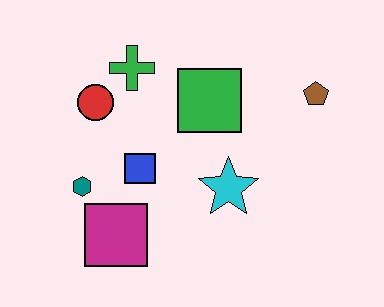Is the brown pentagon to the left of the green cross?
No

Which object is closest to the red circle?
The green cross is closest to the red circle.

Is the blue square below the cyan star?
No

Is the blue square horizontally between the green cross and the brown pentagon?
Yes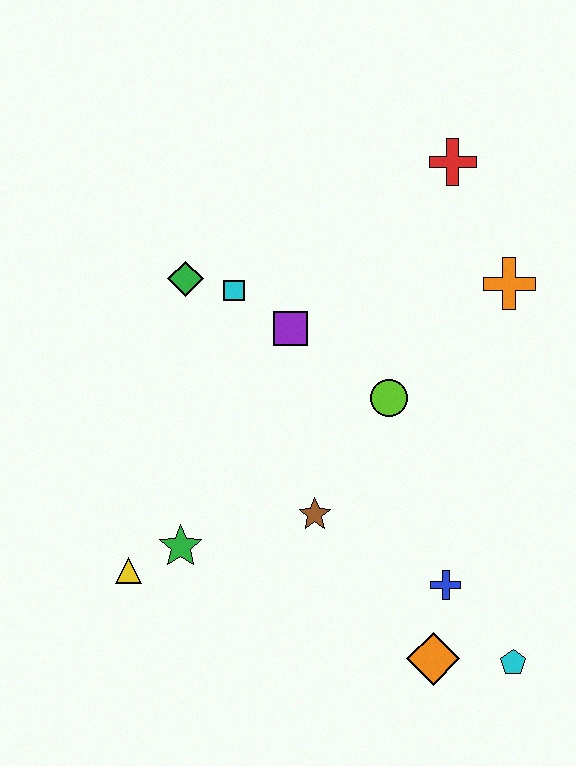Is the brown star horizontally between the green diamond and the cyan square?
No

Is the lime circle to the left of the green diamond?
No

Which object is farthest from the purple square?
The cyan pentagon is farthest from the purple square.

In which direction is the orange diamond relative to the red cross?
The orange diamond is below the red cross.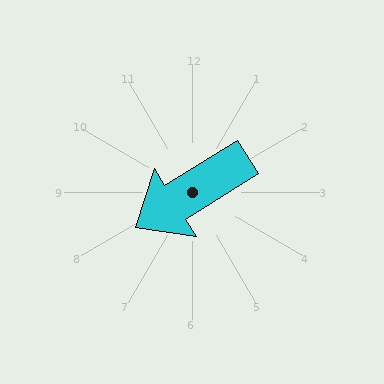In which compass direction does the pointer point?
Southwest.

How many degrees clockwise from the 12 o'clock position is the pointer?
Approximately 238 degrees.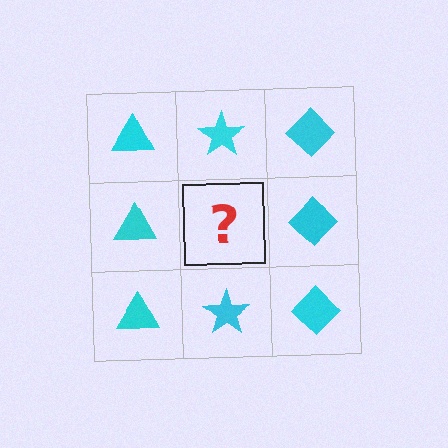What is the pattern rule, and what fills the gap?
The rule is that each column has a consistent shape. The gap should be filled with a cyan star.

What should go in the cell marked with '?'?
The missing cell should contain a cyan star.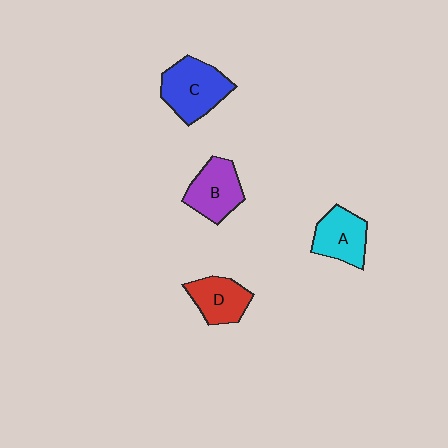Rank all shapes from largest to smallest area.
From largest to smallest: C (blue), B (purple), A (cyan), D (red).